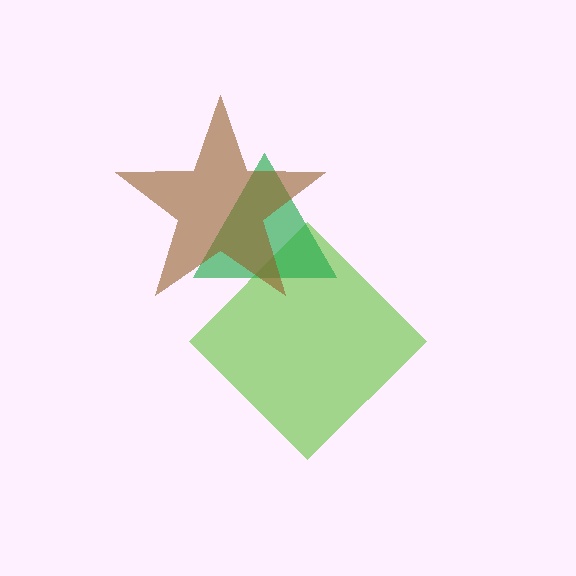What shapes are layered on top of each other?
The layered shapes are: a lime diamond, a green triangle, a brown star.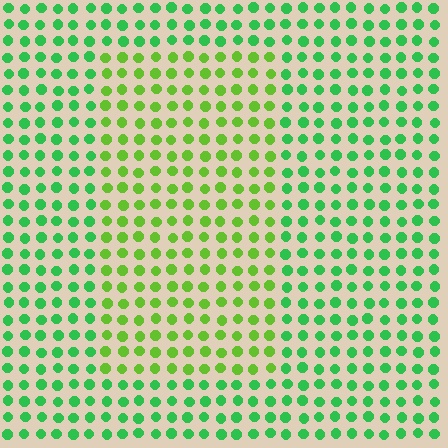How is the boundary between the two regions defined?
The boundary is defined purely by a slight shift in hue (about 35 degrees). Spacing, size, and orientation are identical on both sides.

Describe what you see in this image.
The image is filled with small green elements in a uniform arrangement. A rectangle-shaped region is visible where the elements are tinted to a slightly different hue, forming a subtle color boundary.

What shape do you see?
I see a rectangle.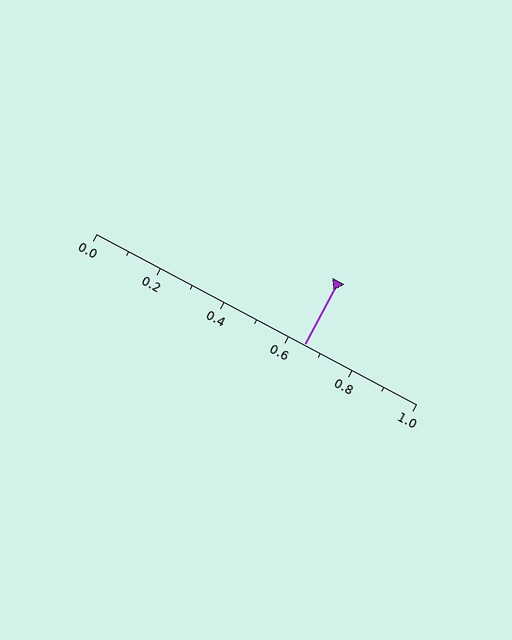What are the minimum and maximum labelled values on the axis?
The axis runs from 0.0 to 1.0.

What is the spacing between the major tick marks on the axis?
The major ticks are spaced 0.2 apart.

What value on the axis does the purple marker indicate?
The marker indicates approximately 0.65.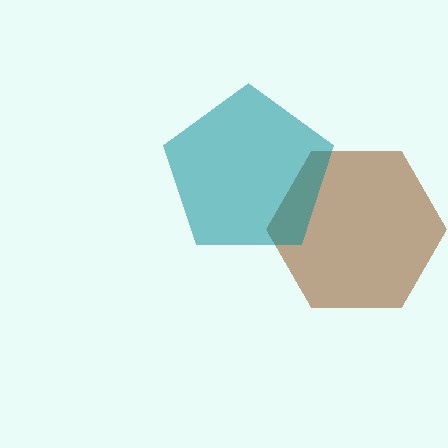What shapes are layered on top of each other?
The layered shapes are: a brown hexagon, a teal pentagon.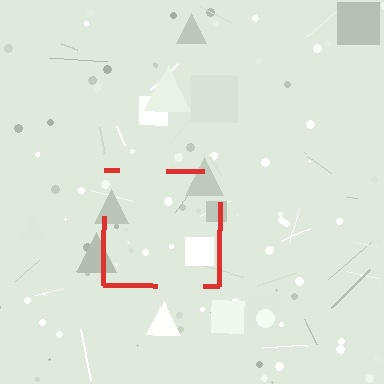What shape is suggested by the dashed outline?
The dashed outline suggests a square.